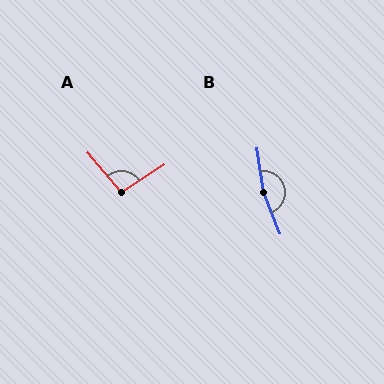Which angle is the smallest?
A, at approximately 97 degrees.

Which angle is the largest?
B, at approximately 166 degrees.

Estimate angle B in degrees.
Approximately 166 degrees.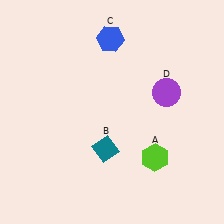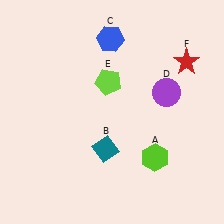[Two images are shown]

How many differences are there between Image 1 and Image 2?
There are 2 differences between the two images.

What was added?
A lime pentagon (E), a red star (F) were added in Image 2.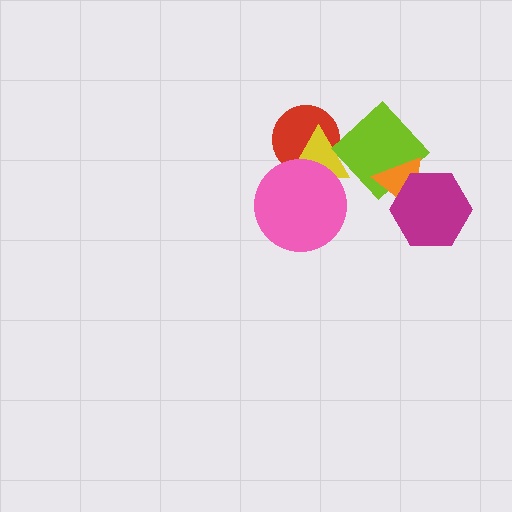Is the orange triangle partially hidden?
Yes, it is partially covered by another shape.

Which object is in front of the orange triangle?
The magenta hexagon is in front of the orange triangle.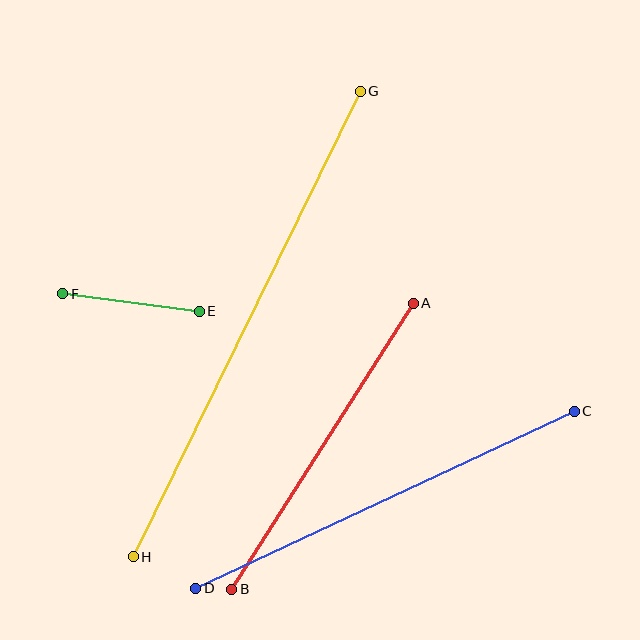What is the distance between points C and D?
The distance is approximately 418 pixels.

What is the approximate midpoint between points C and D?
The midpoint is at approximately (385, 500) pixels.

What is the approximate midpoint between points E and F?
The midpoint is at approximately (131, 303) pixels.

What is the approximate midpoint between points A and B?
The midpoint is at approximately (323, 446) pixels.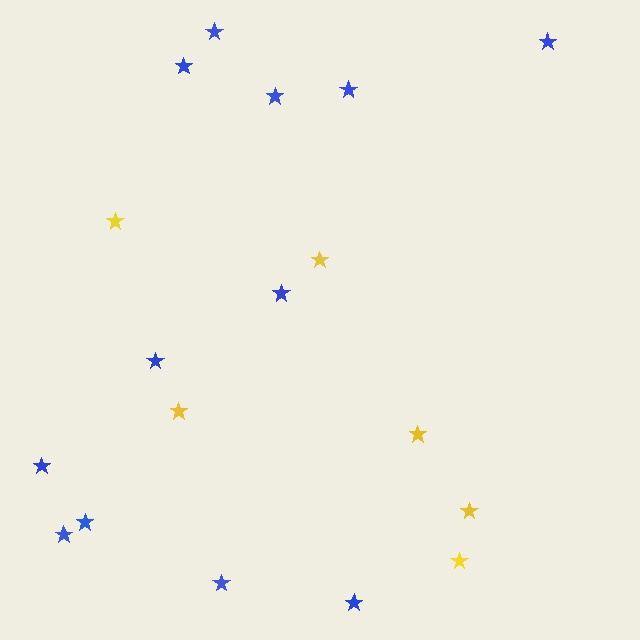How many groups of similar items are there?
There are 2 groups: one group of blue stars (12) and one group of yellow stars (6).